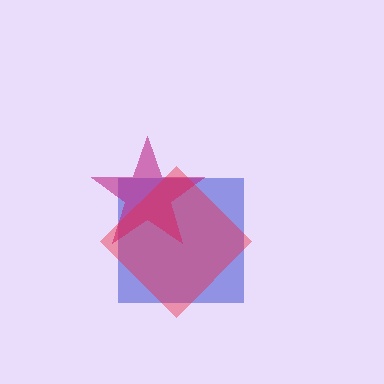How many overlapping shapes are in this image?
There are 3 overlapping shapes in the image.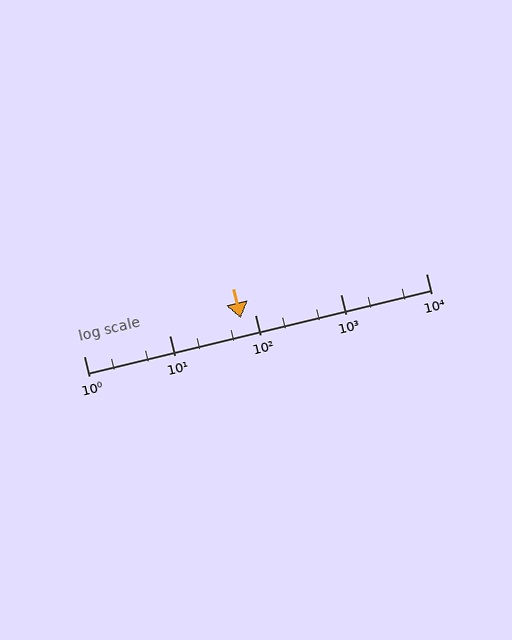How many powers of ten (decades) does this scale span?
The scale spans 4 decades, from 1 to 10000.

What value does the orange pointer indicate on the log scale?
The pointer indicates approximately 69.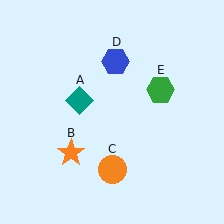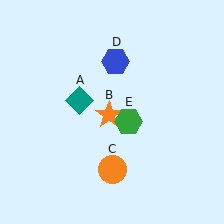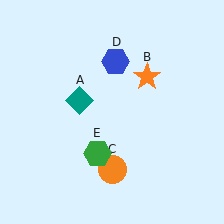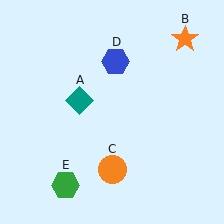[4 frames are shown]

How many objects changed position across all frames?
2 objects changed position: orange star (object B), green hexagon (object E).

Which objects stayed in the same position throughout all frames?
Teal diamond (object A) and orange circle (object C) and blue hexagon (object D) remained stationary.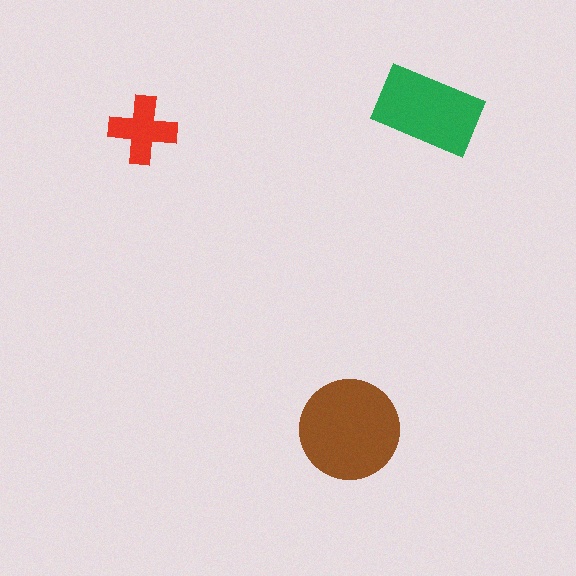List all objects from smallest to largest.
The red cross, the green rectangle, the brown circle.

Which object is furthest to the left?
The red cross is leftmost.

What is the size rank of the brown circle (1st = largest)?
1st.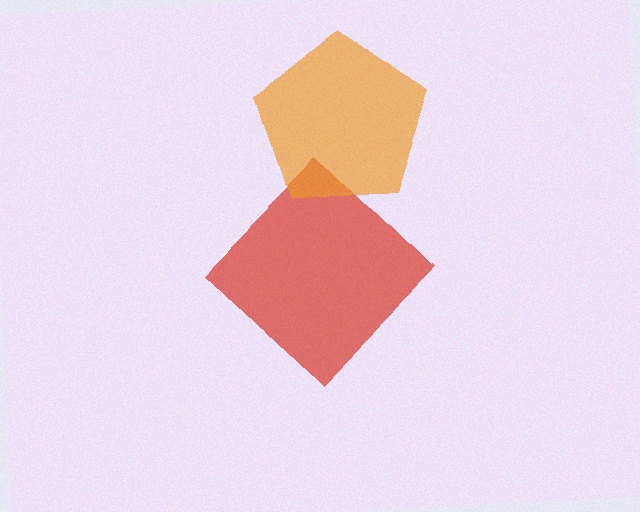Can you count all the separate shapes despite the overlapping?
Yes, there are 2 separate shapes.